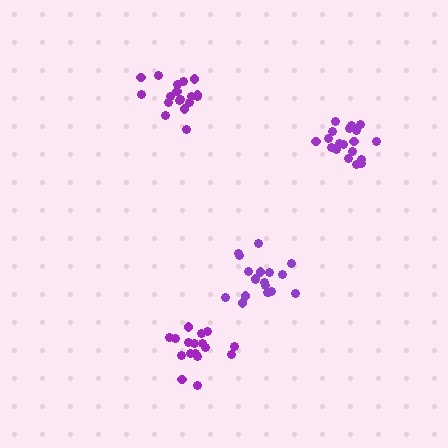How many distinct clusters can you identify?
There are 4 distinct clusters.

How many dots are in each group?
Group 1: 19 dots, Group 2: 18 dots, Group 3: 17 dots, Group 4: 19 dots (73 total).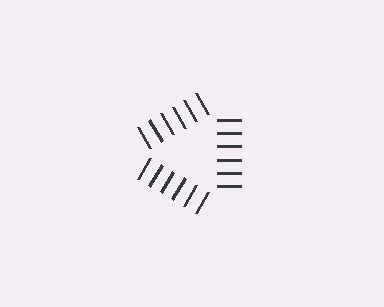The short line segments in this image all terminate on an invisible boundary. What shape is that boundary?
An illusory triangle — the line segments terminate on its edges but no continuous stroke is drawn.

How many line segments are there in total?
18 — 6 along each of the 3 edges.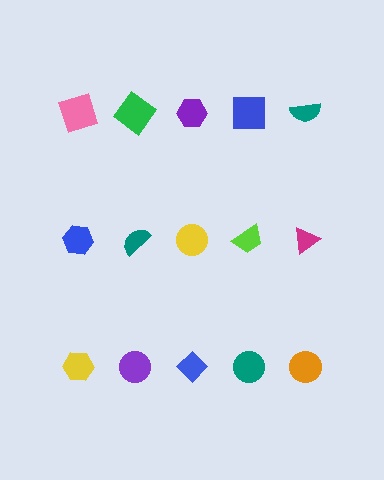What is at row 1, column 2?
A green diamond.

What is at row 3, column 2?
A purple circle.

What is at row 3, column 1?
A yellow hexagon.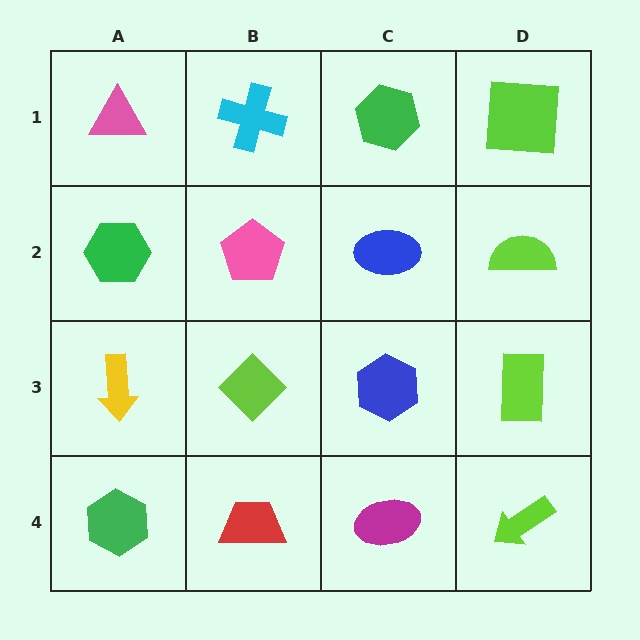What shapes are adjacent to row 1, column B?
A pink pentagon (row 2, column B), a pink triangle (row 1, column A), a green hexagon (row 1, column C).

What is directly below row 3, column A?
A green hexagon.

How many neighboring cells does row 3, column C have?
4.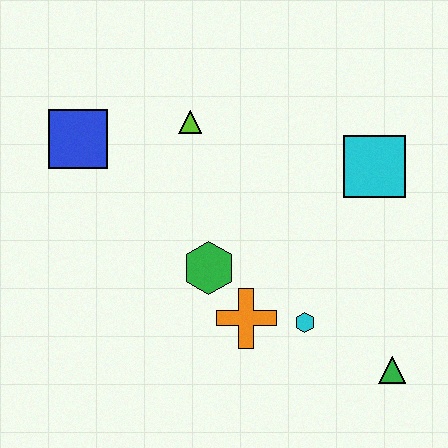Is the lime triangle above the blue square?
Yes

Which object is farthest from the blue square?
The green triangle is farthest from the blue square.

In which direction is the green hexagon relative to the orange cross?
The green hexagon is above the orange cross.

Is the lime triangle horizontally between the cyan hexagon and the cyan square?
No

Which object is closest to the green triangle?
The cyan hexagon is closest to the green triangle.